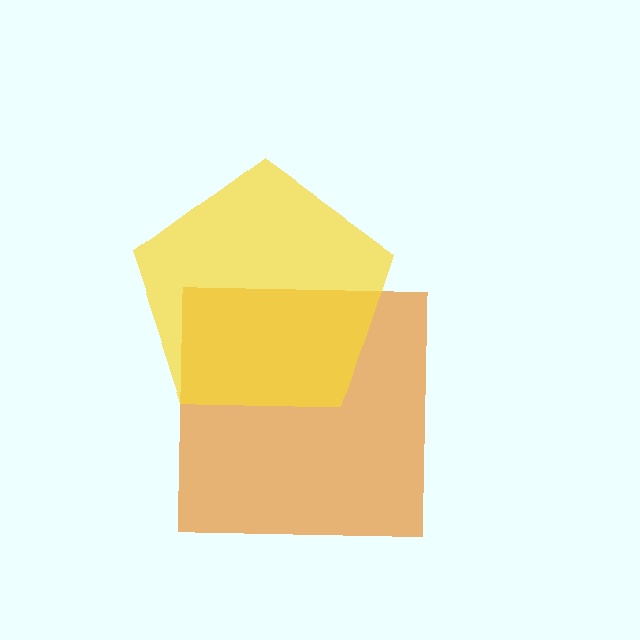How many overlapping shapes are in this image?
There are 2 overlapping shapes in the image.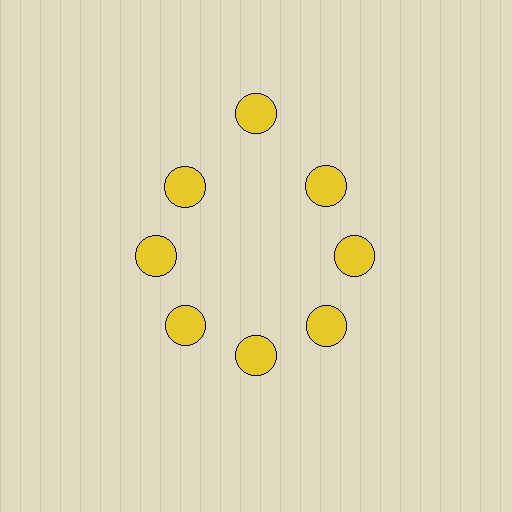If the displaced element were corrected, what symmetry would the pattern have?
It would have 8-fold rotational symmetry — the pattern would map onto itself every 45 degrees.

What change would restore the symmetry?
The symmetry would be restored by moving it inward, back onto the ring so that all 8 circles sit at equal angles and equal distance from the center.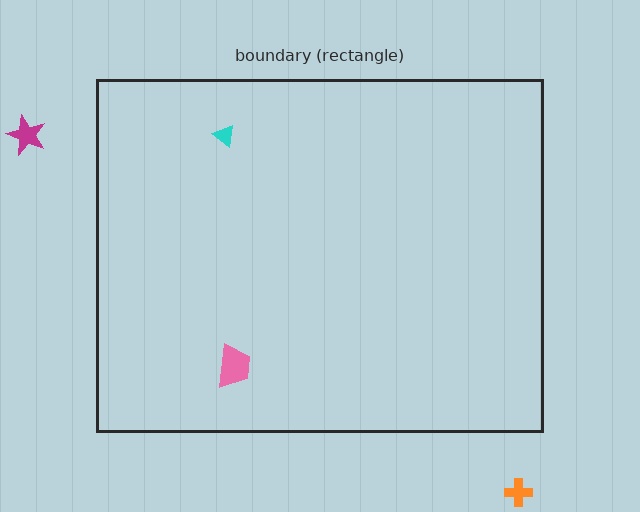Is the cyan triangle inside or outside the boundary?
Inside.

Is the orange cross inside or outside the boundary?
Outside.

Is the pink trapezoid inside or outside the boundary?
Inside.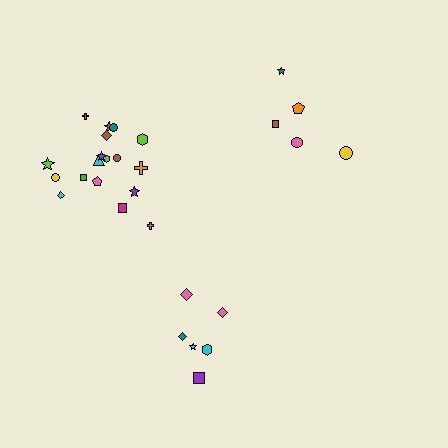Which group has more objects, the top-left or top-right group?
The top-left group.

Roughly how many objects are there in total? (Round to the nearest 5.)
Roughly 30 objects in total.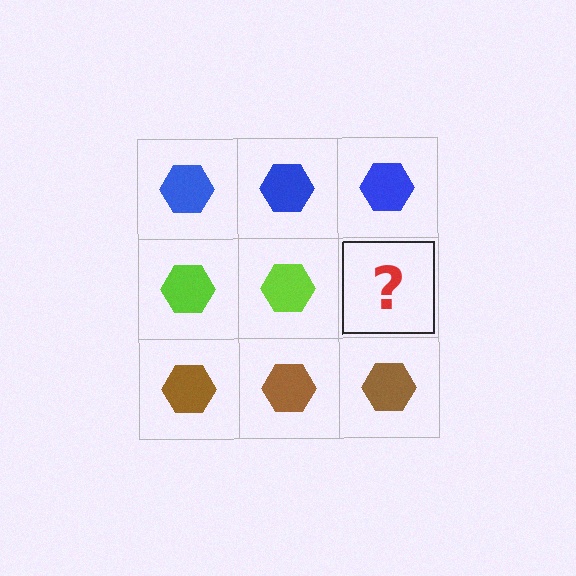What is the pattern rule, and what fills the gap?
The rule is that each row has a consistent color. The gap should be filled with a lime hexagon.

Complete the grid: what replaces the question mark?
The question mark should be replaced with a lime hexagon.